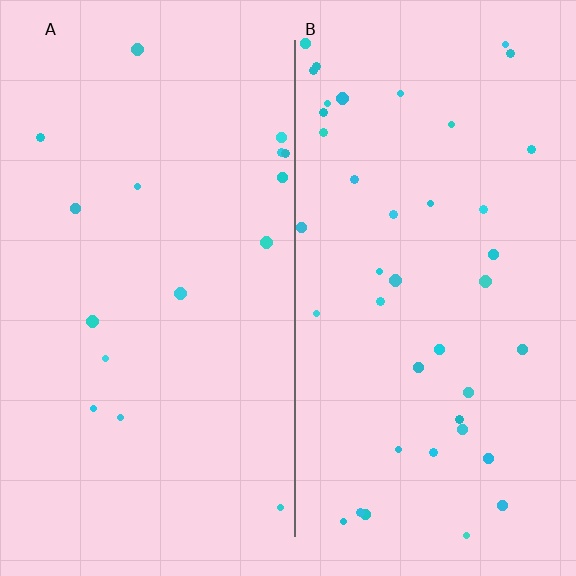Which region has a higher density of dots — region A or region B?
B (the right).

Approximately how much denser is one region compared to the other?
Approximately 2.6× — region B over region A.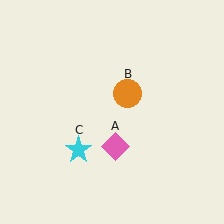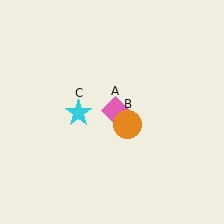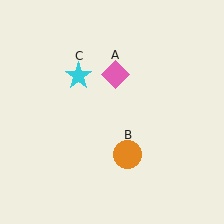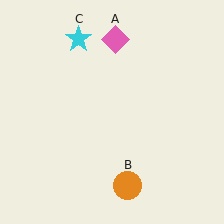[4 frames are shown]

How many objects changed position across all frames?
3 objects changed position: pink diamond (object A), orange circle (object B), cyan star (object C).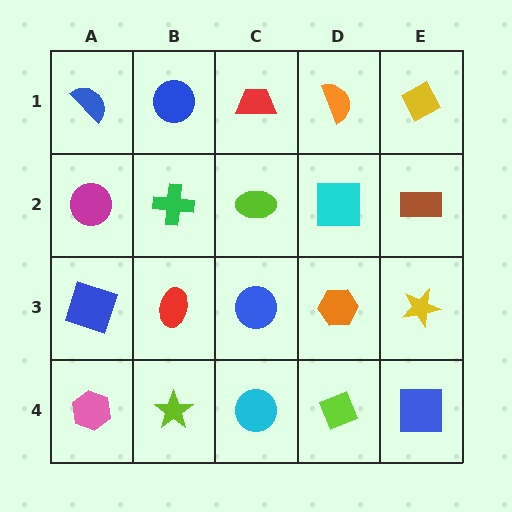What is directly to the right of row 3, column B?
A blue circle.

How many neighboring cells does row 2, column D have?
4.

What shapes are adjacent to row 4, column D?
An orange hexagon (row 3, column D), a cyan circle (row 4, column C), a blue square (row 4, column E).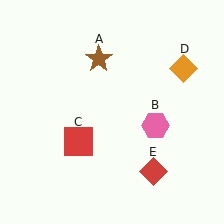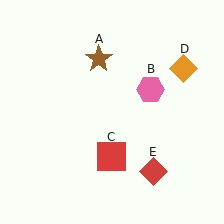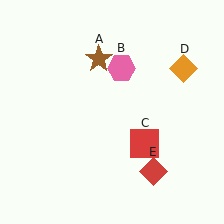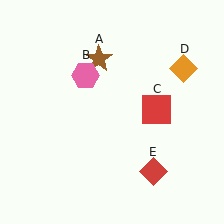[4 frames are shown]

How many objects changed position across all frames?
2 objects changed position: pink hexagon (object B), red square (object C).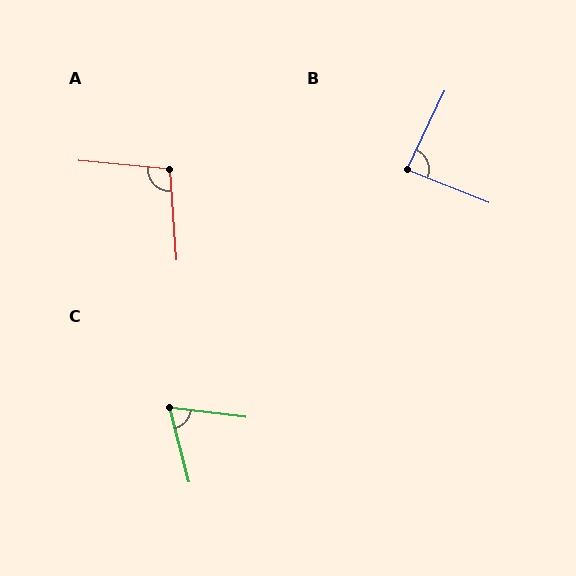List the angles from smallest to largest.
C (68°), B (86°), A (100°).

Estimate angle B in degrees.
Approximately 86 degrees.